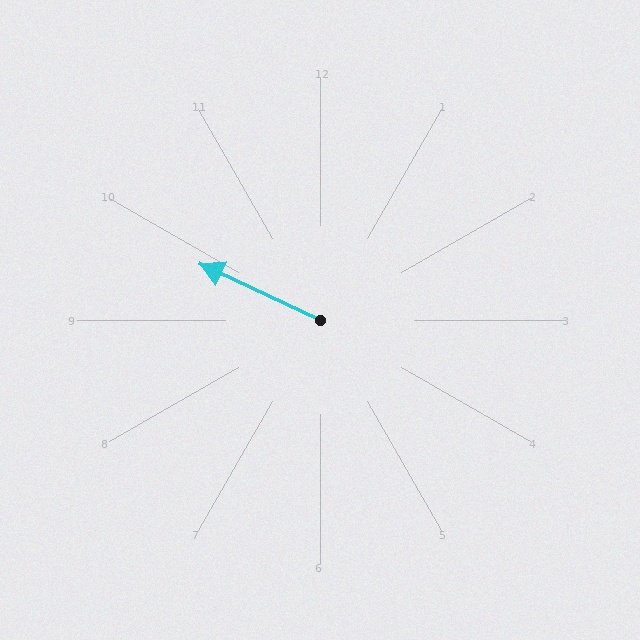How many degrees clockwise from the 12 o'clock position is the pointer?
Approximately 295 degrees.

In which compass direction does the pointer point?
Northwest.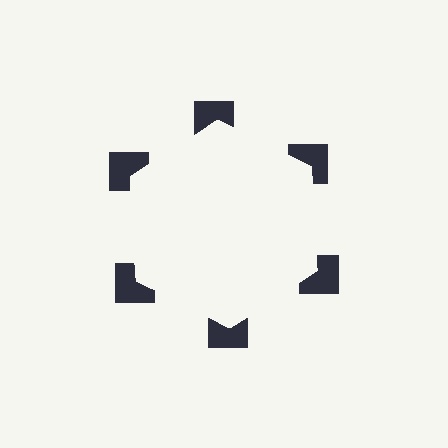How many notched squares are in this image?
There are 6 — one at each vertex of the illusory hexagon.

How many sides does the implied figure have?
6 sides.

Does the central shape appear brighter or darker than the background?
It typically appears slightly brighter than the background, even though no actual brightness change is drawn.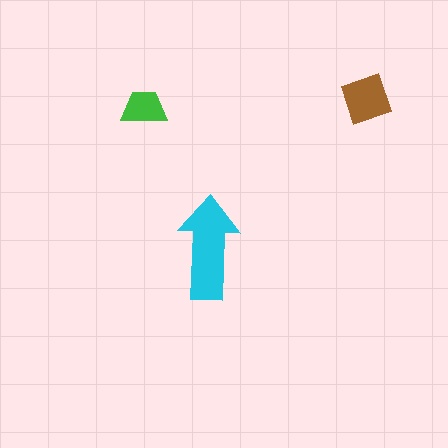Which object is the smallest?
The green trapezoid.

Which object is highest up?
The brown square is topmost.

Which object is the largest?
The cyan arrow.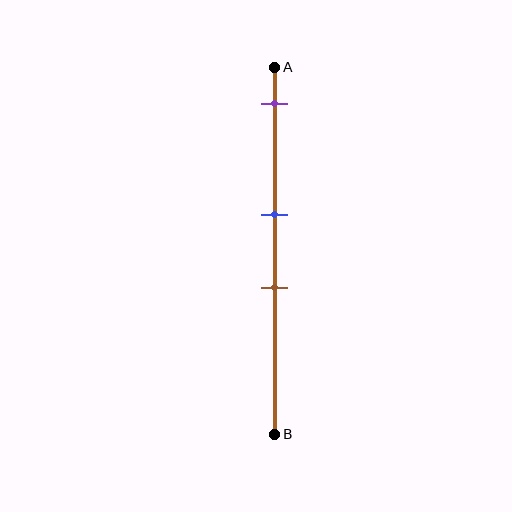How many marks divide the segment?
There are 3 marks dividing the segment.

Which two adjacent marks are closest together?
The blue and brown marks are the closest adjacent pair.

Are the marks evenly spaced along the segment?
No, the marks are not evenly spaced.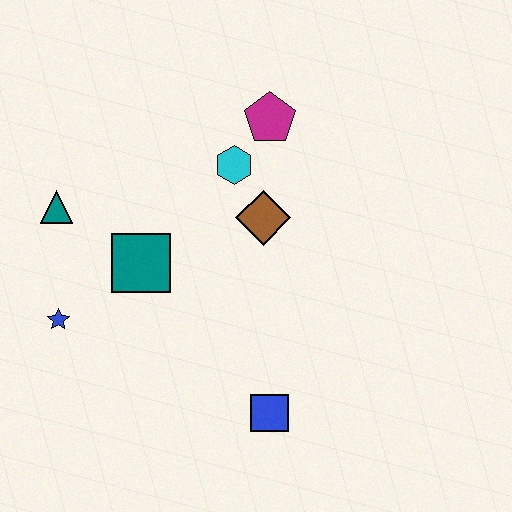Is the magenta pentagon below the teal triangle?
No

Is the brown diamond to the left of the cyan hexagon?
No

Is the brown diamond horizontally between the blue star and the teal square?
No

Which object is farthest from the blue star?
The magenta pentagon is farthest from the blue star.